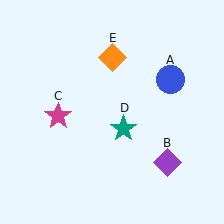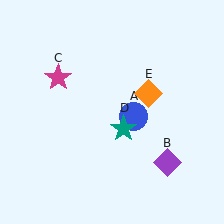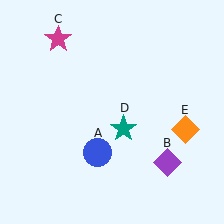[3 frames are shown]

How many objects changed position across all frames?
3 objects changed position: blue circle (object A), magenta star (object C), orange diamond (object E).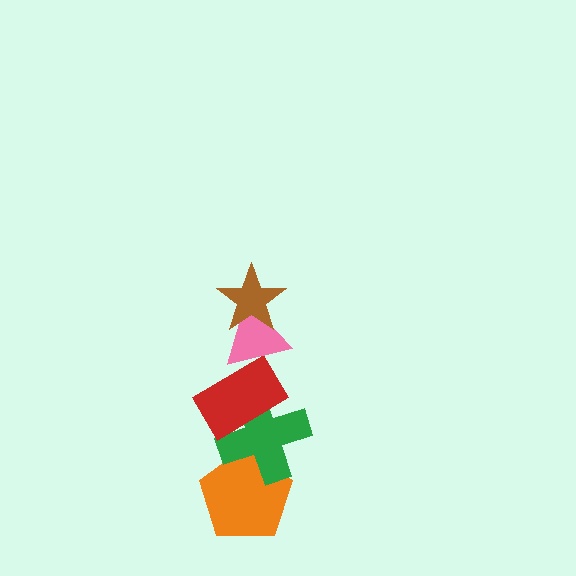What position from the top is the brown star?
The brown star is 1st from the top.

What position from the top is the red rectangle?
The red rectangle is 3rd from the top.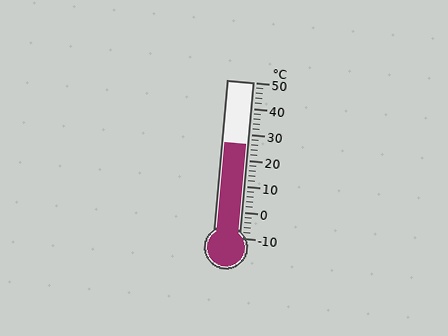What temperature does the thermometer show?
The thermometer shows approximately 26°C.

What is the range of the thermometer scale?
The thermometer scale ranges from -10°C to 50°C.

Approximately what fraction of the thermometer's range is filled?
The thermometer is filled to approximately 60% of its range.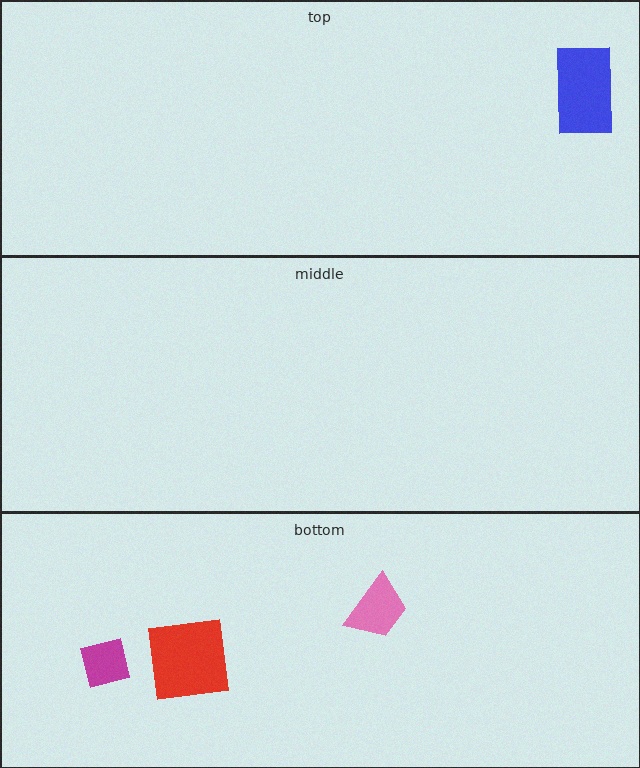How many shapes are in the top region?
1.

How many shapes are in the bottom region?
3.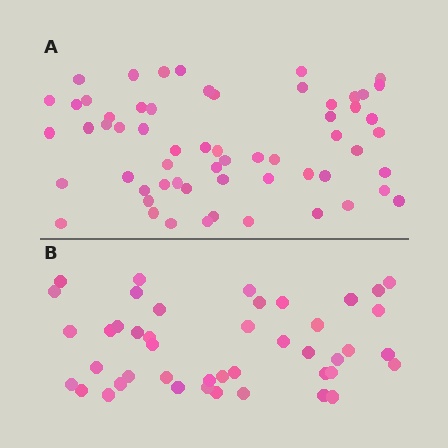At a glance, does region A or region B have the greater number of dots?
Region A (the top region) has more dots.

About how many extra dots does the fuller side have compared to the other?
Region A has approximately 15 more dots than region B.